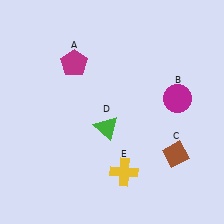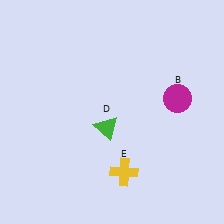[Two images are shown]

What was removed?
The magenta pentagon (A), the brown diamond (C) were removed in Image 2.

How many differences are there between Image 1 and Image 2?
There are 2 differences between the two images.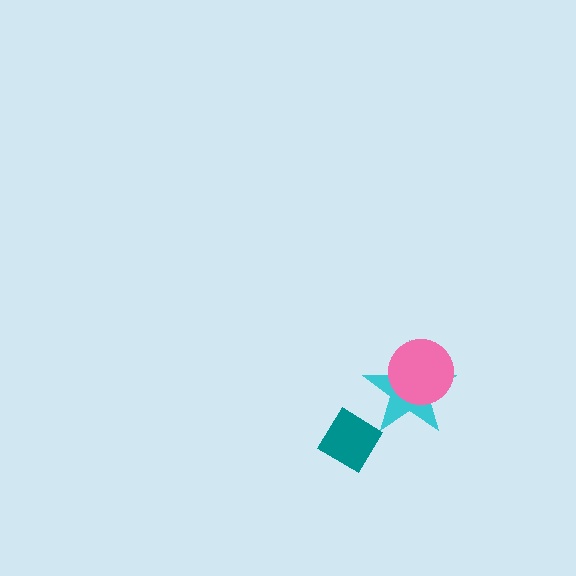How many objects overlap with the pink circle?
1 object overlaps with the pink circle.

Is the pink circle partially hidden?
No, no other shape covers it.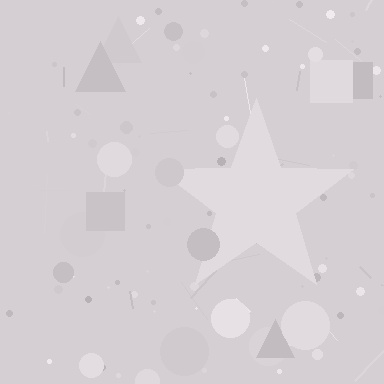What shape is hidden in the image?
A star is hidden in the image.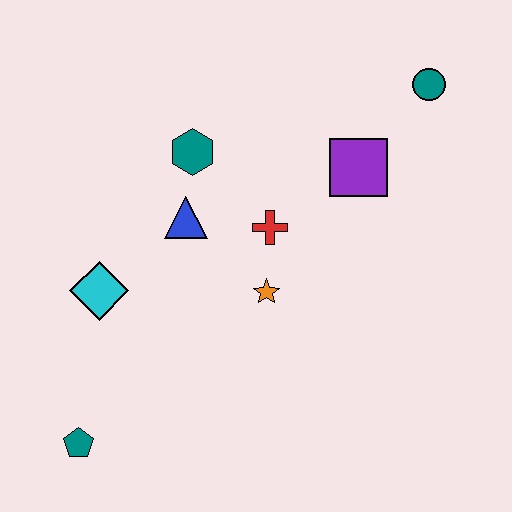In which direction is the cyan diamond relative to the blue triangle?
The cyan diamond is to the left of the blue triangle.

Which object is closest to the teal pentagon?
The cyan diamond is closest to the teal pentagon.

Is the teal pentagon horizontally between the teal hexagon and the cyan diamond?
No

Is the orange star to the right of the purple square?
No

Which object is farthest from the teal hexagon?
The teal pentagon is farthest from the teal hexagon.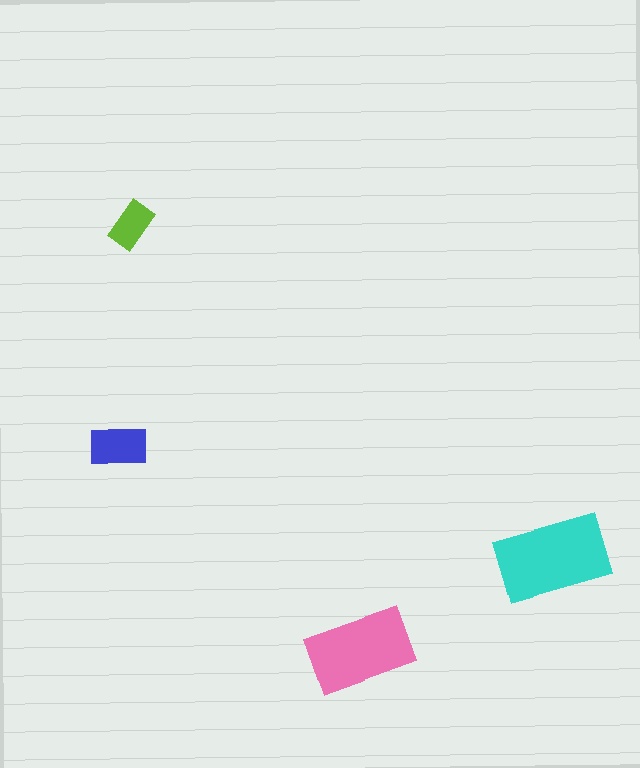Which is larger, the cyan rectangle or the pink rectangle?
The cyan one.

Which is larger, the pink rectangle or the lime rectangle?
The pink one.